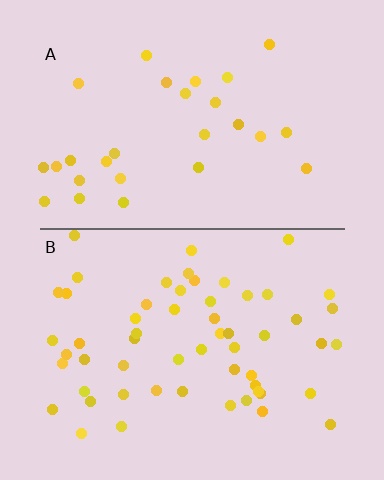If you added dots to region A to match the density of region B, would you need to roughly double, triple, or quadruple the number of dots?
Approximately double.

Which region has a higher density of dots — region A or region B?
B (the bottom).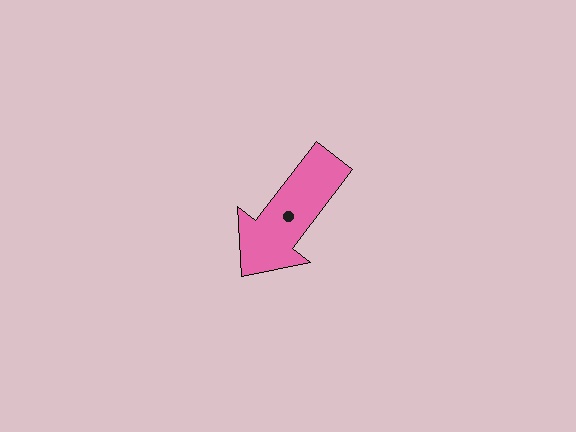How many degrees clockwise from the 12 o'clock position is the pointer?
Approximately 217 degrees.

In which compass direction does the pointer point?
Southwest.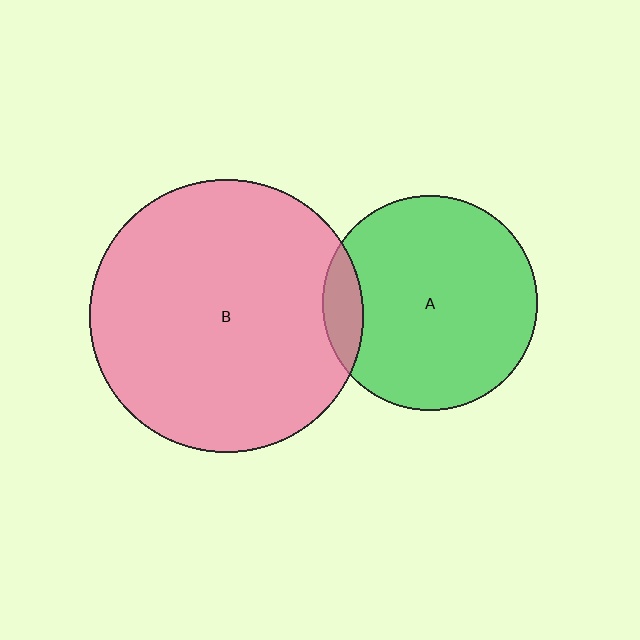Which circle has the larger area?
Circle B (pink).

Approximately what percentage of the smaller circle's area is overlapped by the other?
Approximately 10%.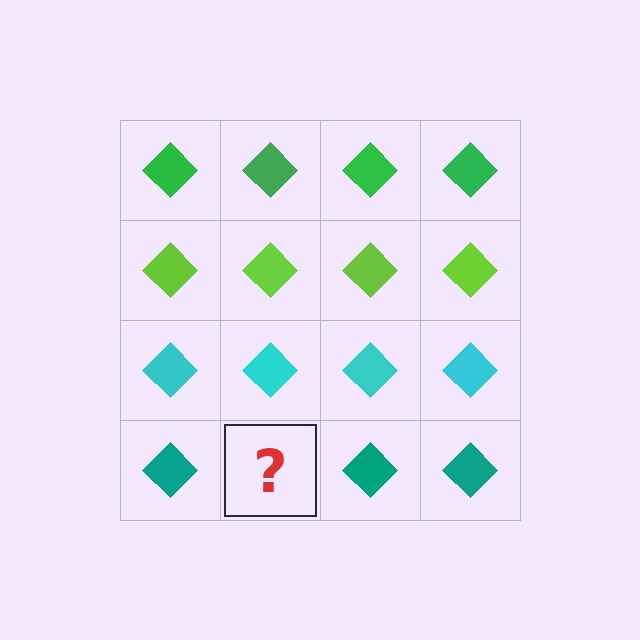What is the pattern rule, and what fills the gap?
The rule is that each row has a consistent color. The gap should be filled with a teal diamond.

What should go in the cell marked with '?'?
The missing cell should contain a teal diamond.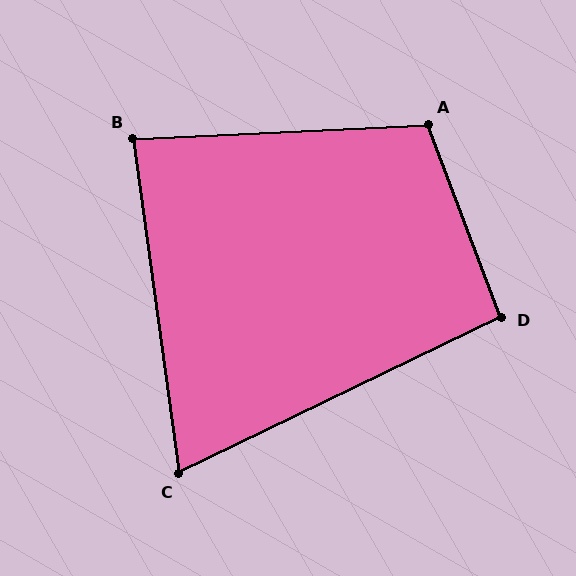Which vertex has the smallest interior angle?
C, at approximately 72 degrees.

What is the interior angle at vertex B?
Approximately 85 degrees (acute).